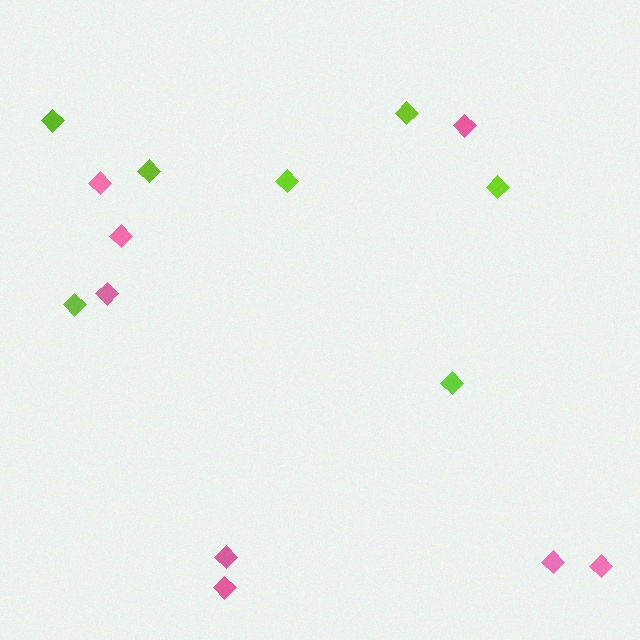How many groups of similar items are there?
There are 2 groups: one group of pink diamonds (8) and one group of lime diamonds (7).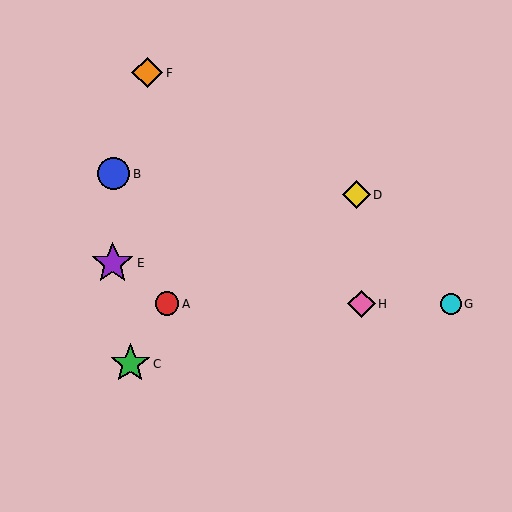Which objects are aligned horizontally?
Objects A, G, H are aligned horizontally.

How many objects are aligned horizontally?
3 objects (A, G, H) are aligned horizontally.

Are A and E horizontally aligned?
No, A is at y≈304 and E is at y≈263.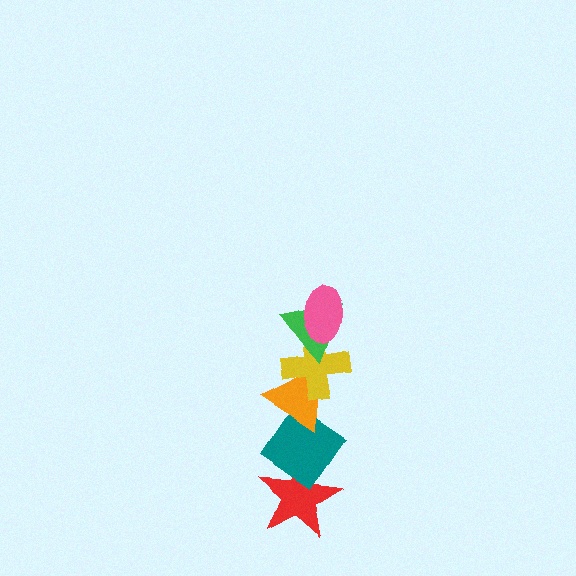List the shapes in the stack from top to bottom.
From top to bottom: the pink ellipse, the green triangle, the yellow cross, the orange triangle, the teal diamond, the red star.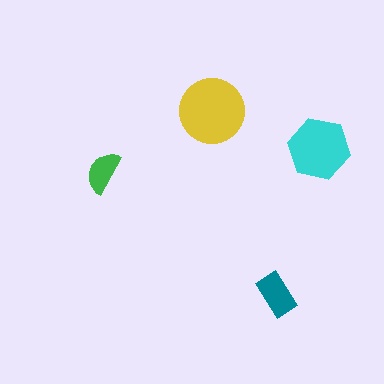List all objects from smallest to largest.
The green semicircle, the teal rectangle, the cyan hexagon, the yellow circle.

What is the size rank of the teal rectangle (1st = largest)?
3rd.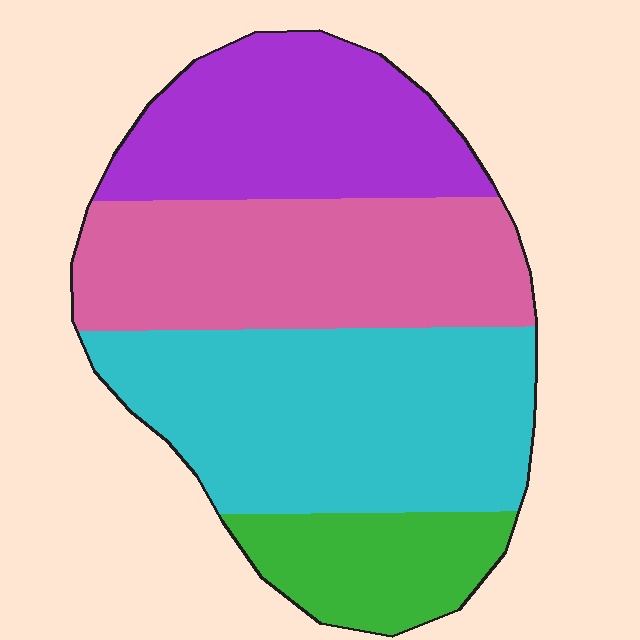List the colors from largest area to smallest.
From largest to smallest: cyan, pink, purple, green.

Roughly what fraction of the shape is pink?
Pink covers roughly 30% of the shape.